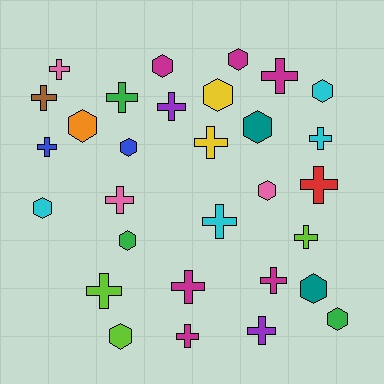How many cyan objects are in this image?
There are 4 cyan objects.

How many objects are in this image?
There are 30 objects.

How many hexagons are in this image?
There are 13 hexagons.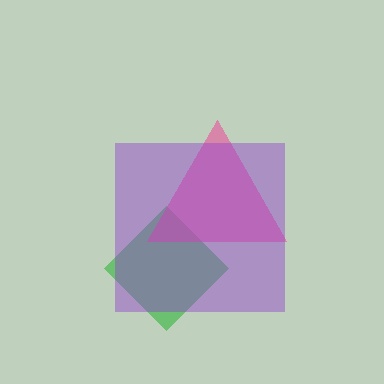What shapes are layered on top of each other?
The layered shapes are: a green diamond, a pink triangle, a purple square.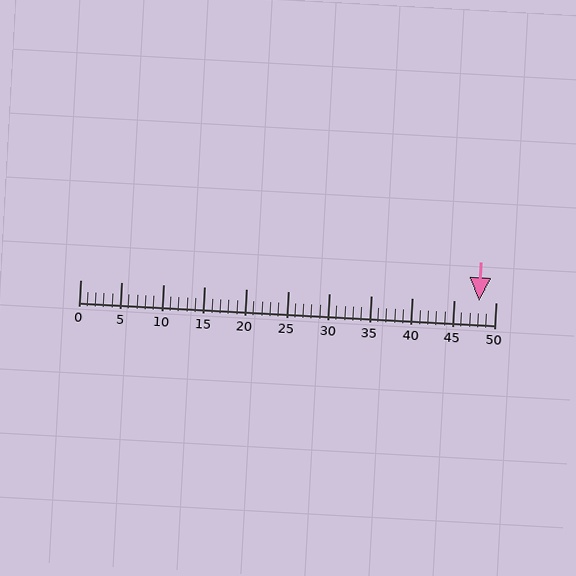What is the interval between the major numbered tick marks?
The major tick marks are spaced 5 units apart.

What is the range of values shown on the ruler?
The ruler shows values from 0 to 50.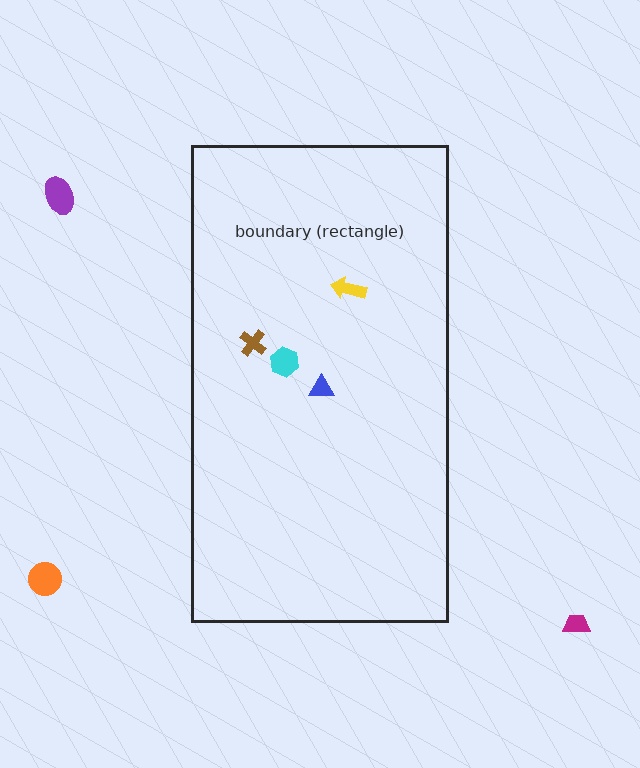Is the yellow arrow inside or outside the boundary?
Inside.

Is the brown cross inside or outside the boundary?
Inside.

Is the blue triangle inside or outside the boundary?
Inside.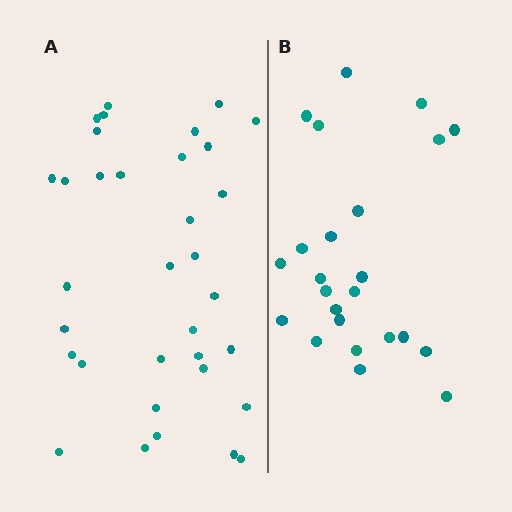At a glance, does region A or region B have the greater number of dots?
Region A (the left region) has more dots.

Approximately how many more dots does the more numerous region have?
Region A has roughly 10 or so more dots than region B.